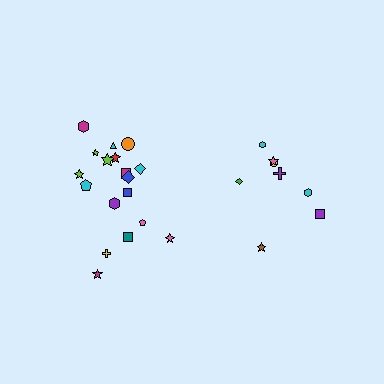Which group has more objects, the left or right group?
The left group.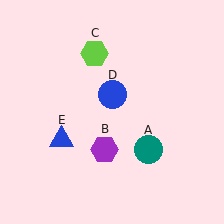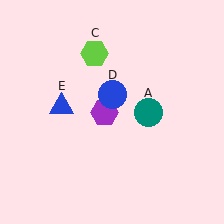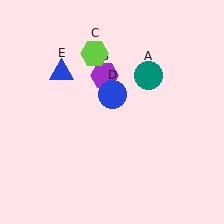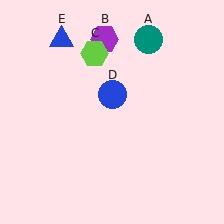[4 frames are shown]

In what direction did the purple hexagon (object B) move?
The purple hexagon (object B) moved up.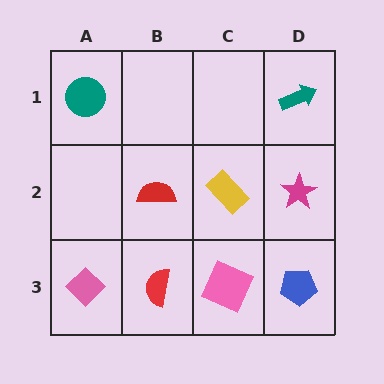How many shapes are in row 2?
3 shapes.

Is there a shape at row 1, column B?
No, that cell is empty.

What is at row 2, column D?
A magenta star.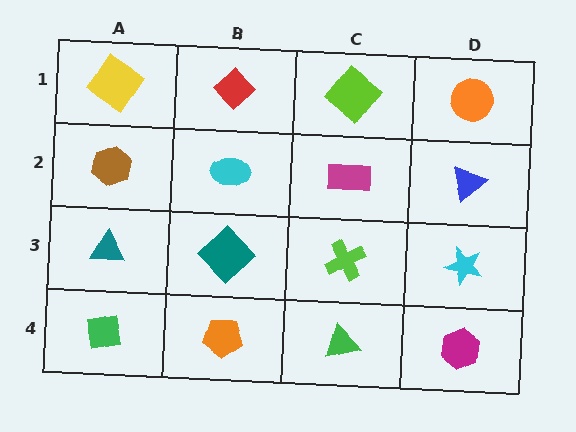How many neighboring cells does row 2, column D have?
3.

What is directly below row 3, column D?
A magenta hexagon.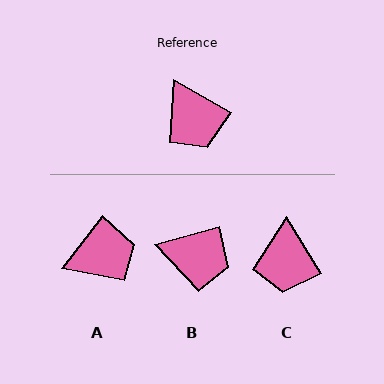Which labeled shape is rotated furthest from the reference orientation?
A, about 82 degrees away.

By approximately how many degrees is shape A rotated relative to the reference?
Approximately 82 degrees counter-clockwise.